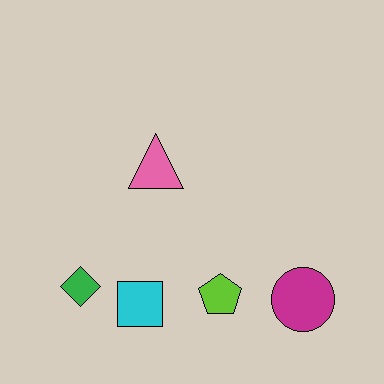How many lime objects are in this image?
There is 1 lime object.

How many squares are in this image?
There is 1 square.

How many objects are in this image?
There are 5 objects.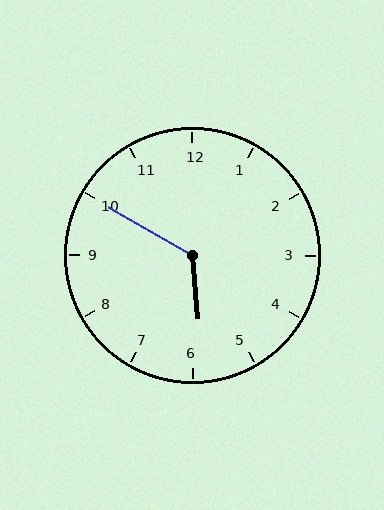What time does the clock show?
5:50.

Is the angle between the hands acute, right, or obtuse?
It is obtuse.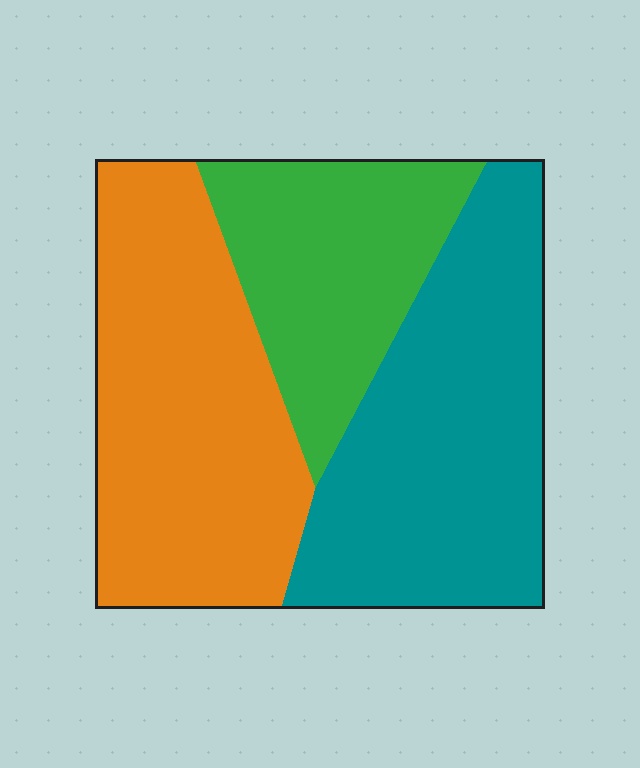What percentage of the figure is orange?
Orange covers around 40% of the figure.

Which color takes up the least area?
Green, at roughly 25%.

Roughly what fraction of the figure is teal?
Teal takes up between a third and a half of the figure.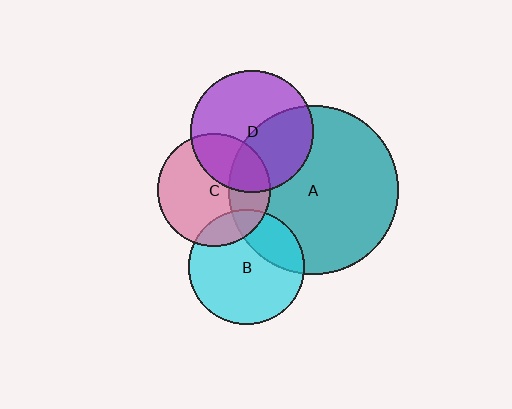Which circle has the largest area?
Circle A (teal).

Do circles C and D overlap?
Yes.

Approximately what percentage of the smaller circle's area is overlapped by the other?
Approximately 30%.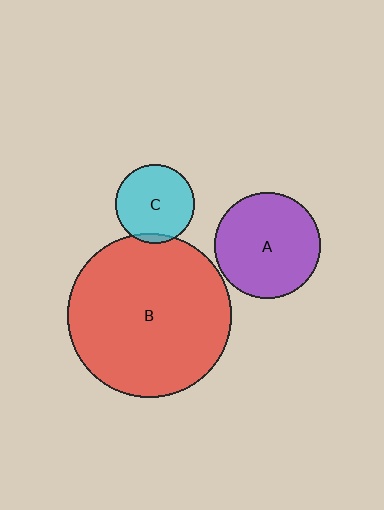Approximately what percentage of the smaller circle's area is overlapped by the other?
Approximately 5%.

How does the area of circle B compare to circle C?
Approximately 4.3 times.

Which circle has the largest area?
Circle B (red).